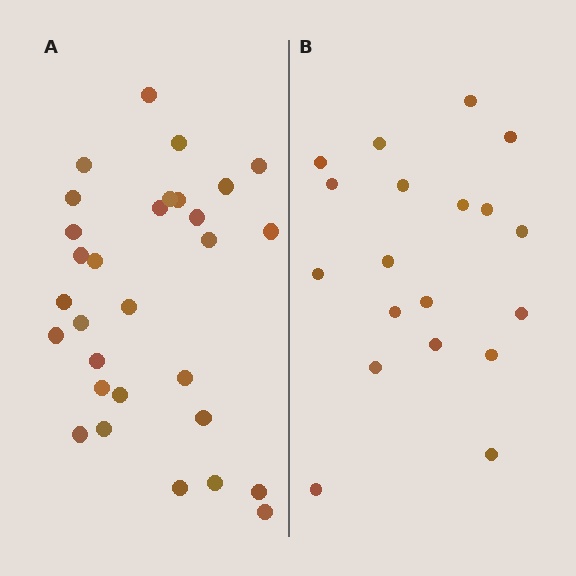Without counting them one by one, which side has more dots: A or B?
Region A (the left region) has more dots.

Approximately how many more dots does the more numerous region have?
Region A has roughly 12 or so more dots than region B.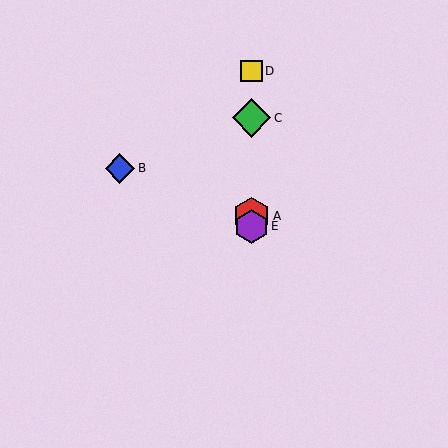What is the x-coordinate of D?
Object D is at x≈252.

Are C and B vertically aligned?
No, C is at x≈252 and B is at x≈120.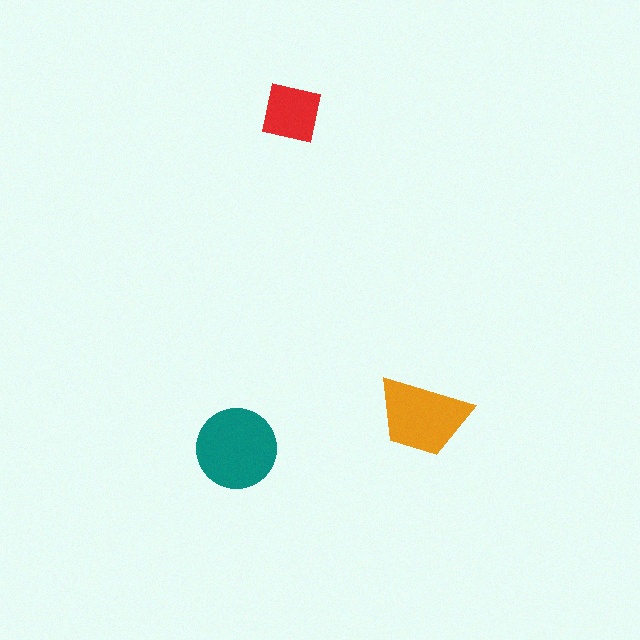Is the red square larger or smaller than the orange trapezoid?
Smaller.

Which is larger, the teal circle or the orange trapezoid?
The teal circle.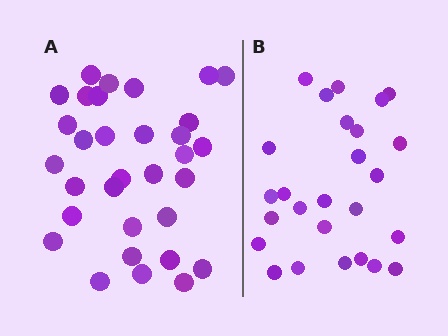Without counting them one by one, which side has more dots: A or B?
Region A (the left region) has more dots.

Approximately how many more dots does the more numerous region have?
Region A has about 6 more dots than region B.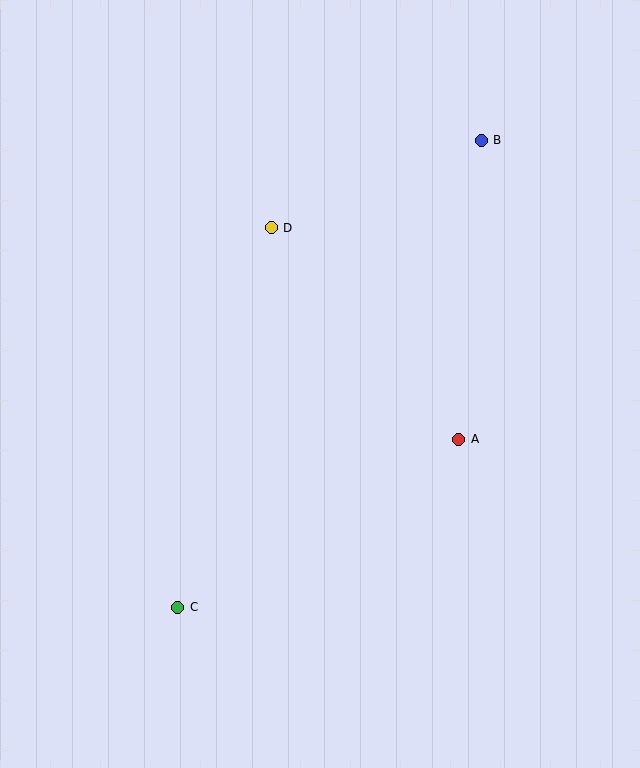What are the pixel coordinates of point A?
Point A is at (459, 439).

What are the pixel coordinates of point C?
Point C is at (178, 607).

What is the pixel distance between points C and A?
The distance between C and A is 327 pixels.